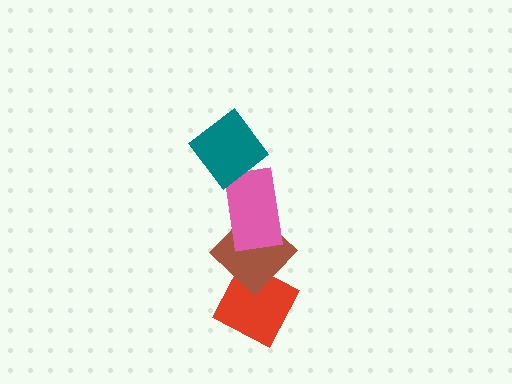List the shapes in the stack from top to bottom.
From top to bottom: the teal diamond, the pink rectangle, the brown diamond, the red diamond.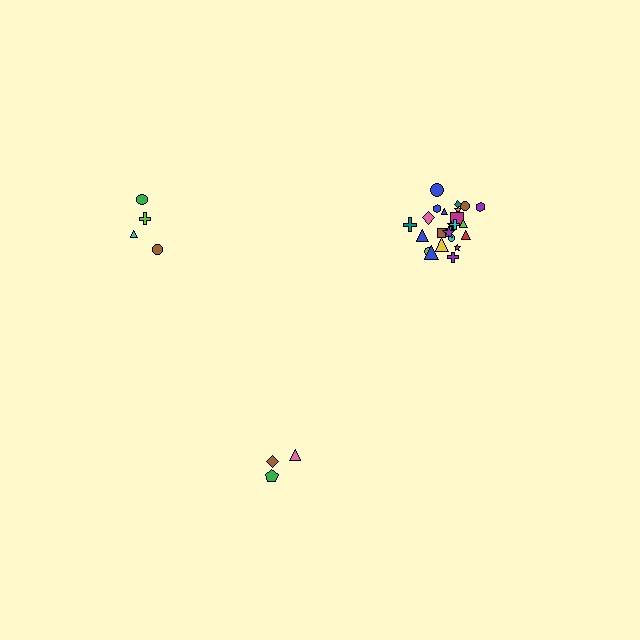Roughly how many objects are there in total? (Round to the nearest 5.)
Roughly 30 objects in total.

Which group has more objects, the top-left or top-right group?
The top-right group.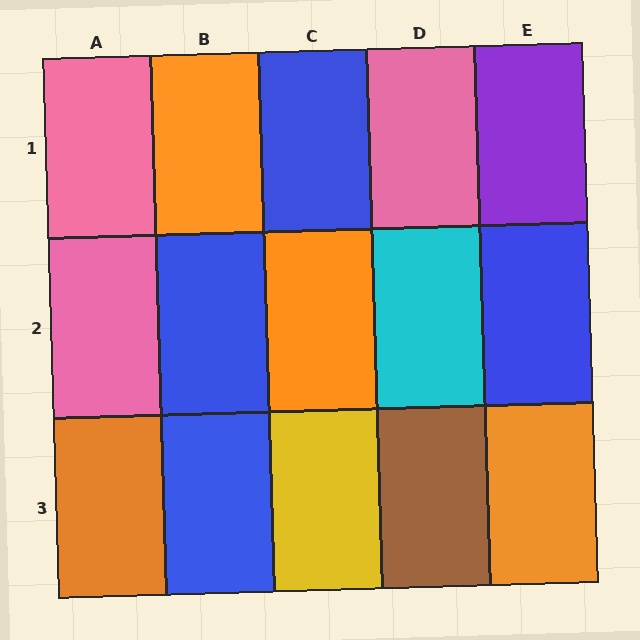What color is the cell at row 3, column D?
Brown.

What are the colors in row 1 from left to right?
Pink, orange, blue, pink, purple.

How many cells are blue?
4 cells are blue.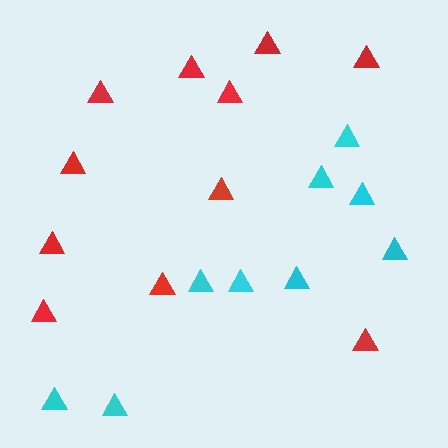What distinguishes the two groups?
There are 2 groups: one group of cyan triangles (9) and one group of red triangles (11).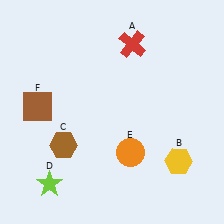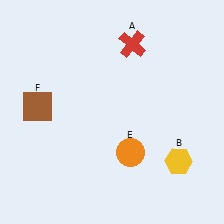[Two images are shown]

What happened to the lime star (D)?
The lime star (D) was removed in Image 2. It was in the bottom-left area of Image 1.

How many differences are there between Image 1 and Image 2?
There are 2 differences between the two images.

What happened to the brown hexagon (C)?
The brown hexagon (C) was removed in Image 2. It was in the bottom-left area of Image 1.